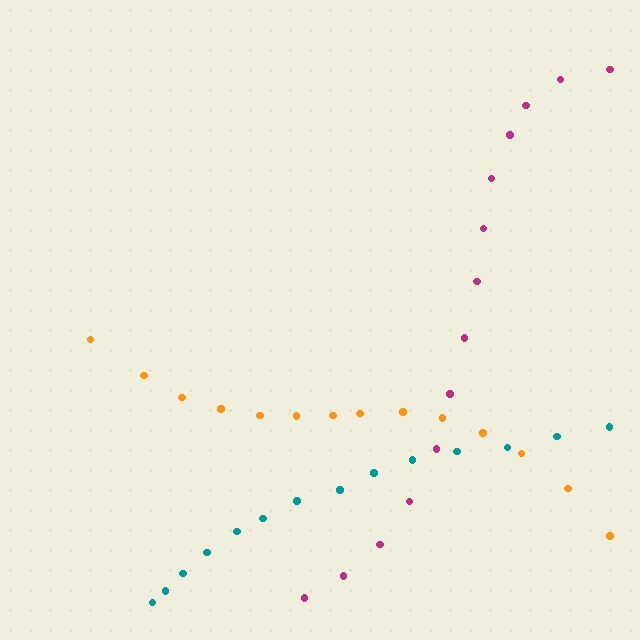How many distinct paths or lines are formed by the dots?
There are 3 distinct paths.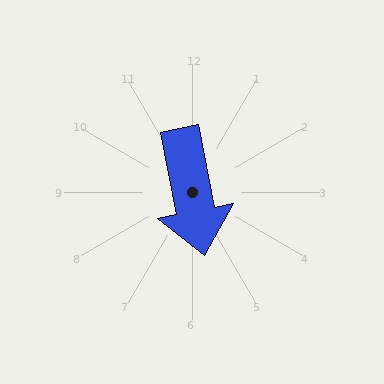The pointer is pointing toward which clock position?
Roughly 6 o'clock.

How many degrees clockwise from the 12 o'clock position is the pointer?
Approximately 169 degrees.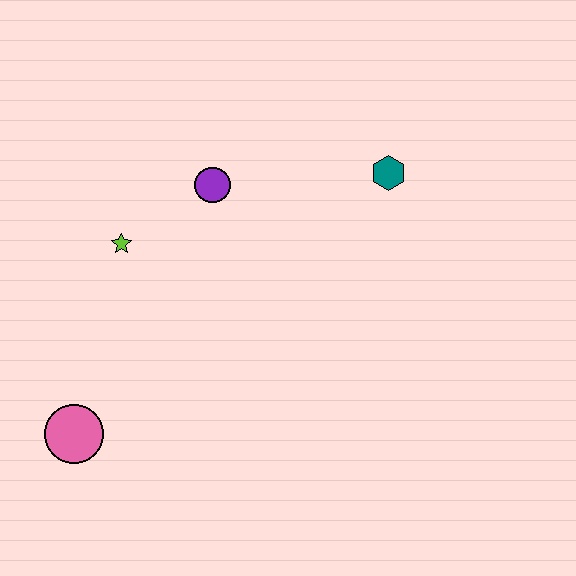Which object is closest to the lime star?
The purple circle is closest to the lime star.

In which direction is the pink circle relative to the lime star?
The pink circle is below the lime star.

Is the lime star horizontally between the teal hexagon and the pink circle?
Yes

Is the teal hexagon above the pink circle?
Yes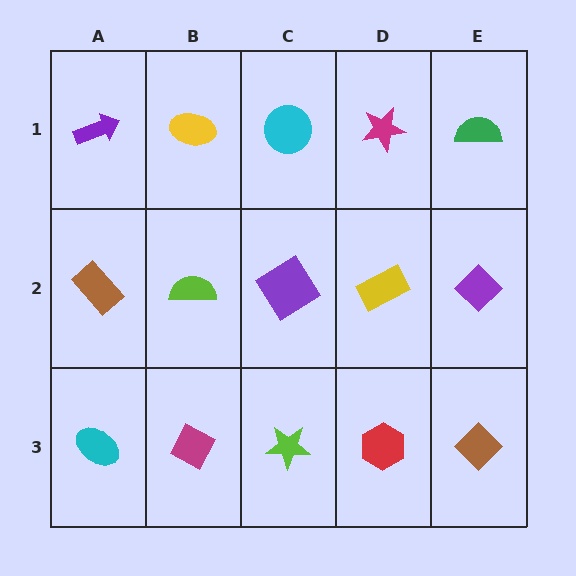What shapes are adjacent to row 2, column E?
A green semicircle (row 1, column E), a brown diamond (row 3, column E), a yellow rectangle (row 2, column D).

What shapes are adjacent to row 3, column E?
A purple diamond (row 2, column E), a red hexagon (row 3, column D).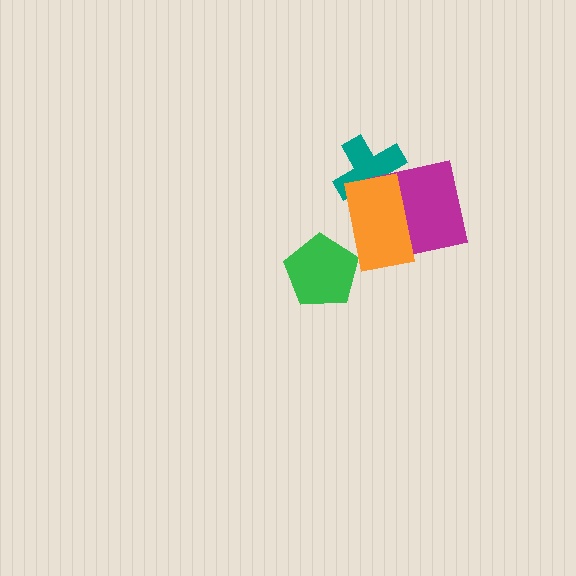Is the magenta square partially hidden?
Yes, it is partially covered by another shape.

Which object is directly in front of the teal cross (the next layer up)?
The magenta square is directly in front of the teal cross.